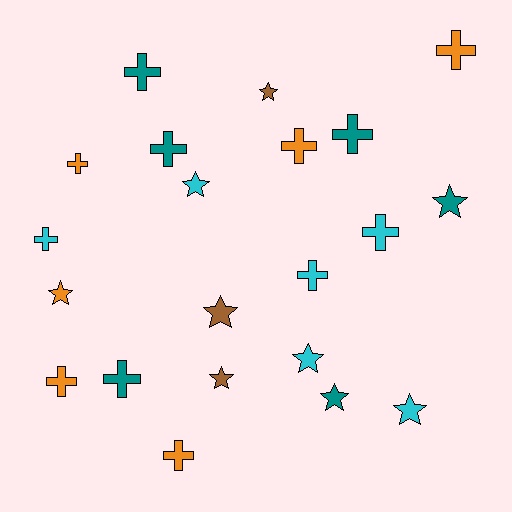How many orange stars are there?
There is 1 orange star.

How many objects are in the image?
There are 21 objects.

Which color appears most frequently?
Teal, with 6 objects.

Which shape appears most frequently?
Cross, with 12 objects.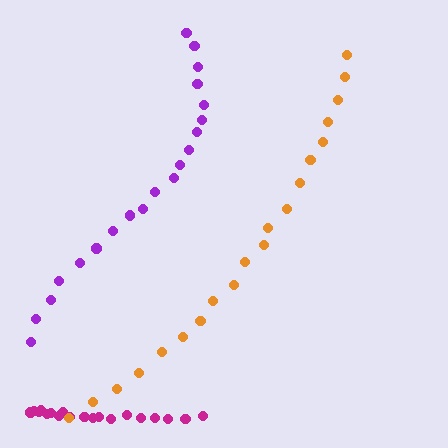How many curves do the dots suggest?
There are 3 distinct paths.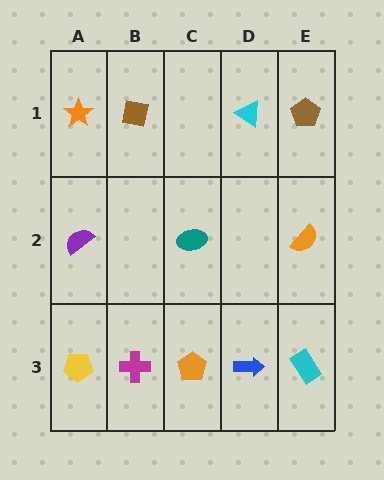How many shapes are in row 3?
5 shapes.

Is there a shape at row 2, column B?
No, that cell is empty.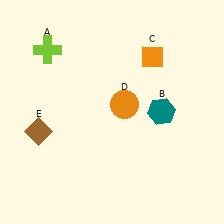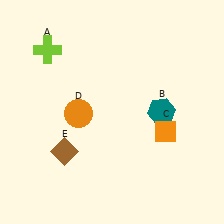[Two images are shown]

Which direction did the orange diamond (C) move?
The orange diamond (C) moved down.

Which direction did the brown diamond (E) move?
The brown diamond (E) moved right.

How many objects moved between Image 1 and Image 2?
3 objects moved between the two images.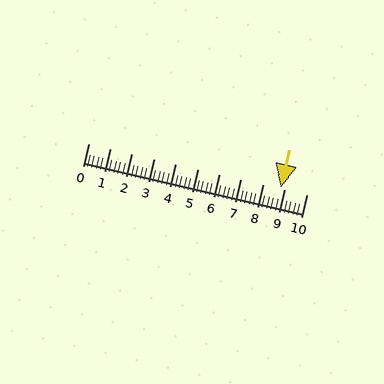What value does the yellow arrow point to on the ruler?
The yellow arrow points to approximately 8.8.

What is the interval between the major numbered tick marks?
The major tick marks are spaced 1 units apart.